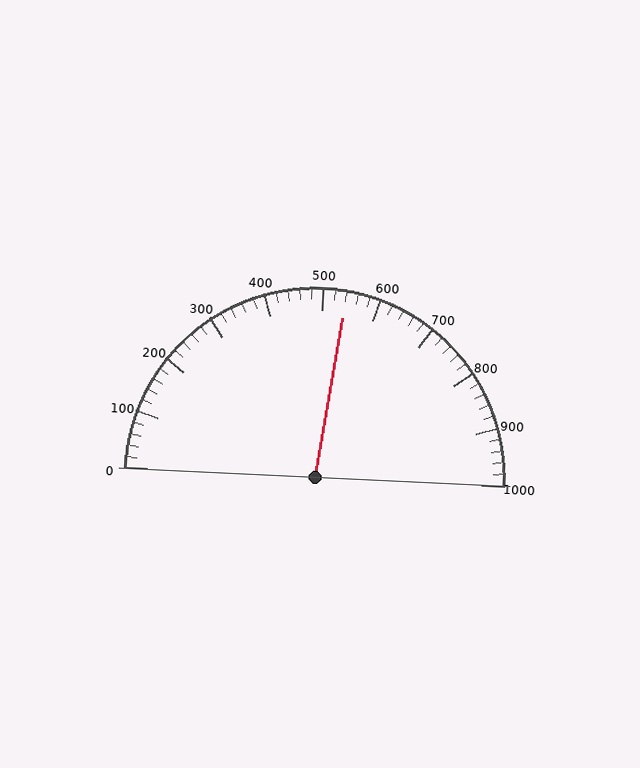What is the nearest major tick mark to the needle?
The nearest major tick mark is 500.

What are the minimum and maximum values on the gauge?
The gauge ranges from 0 to 1000.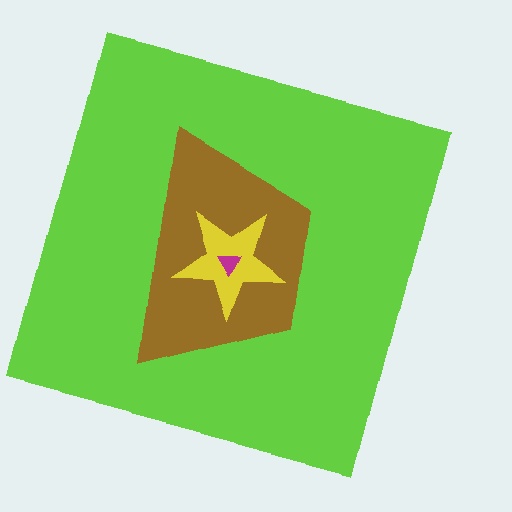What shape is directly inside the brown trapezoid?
The yellow star.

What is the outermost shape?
The lime square.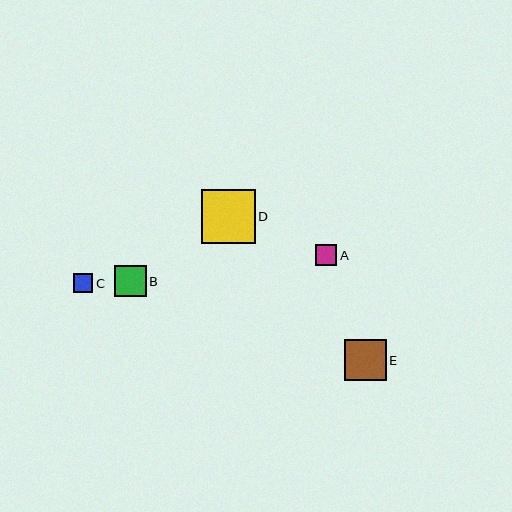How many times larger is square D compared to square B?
Square D is approximately 1.7 times the size of square B.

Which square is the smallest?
Square C is the smallest with a size of approximately 19 pixels.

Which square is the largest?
Square D is the largest with a size of approximately 54 pixels.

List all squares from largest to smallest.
From largest to smallest: D, E, B, A, C.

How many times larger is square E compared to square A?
Square E is approximately 2.0 times the size of square A.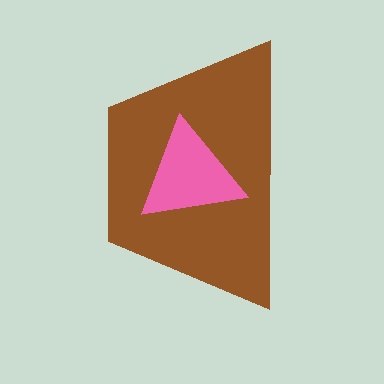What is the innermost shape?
The pink triangle.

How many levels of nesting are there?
2.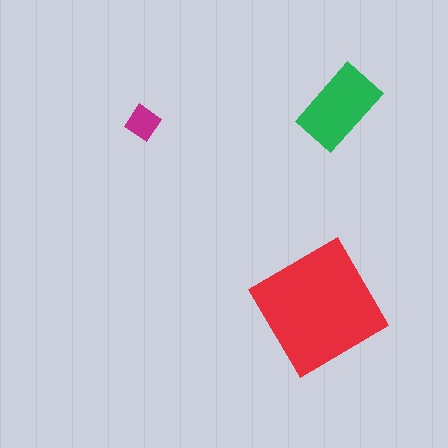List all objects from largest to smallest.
The red diamond, the green rectangle, the magenta diamond.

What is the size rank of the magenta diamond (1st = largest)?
3rd.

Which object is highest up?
The green rectangle is topmost.